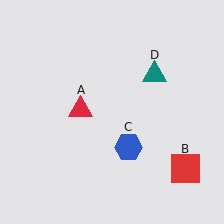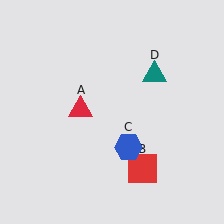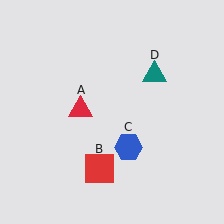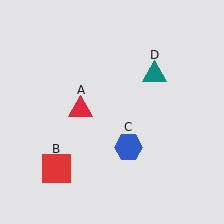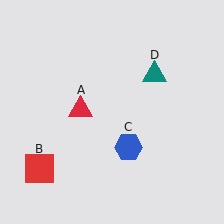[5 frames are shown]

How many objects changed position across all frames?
1 object changed position: red square (object B).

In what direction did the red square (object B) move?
The red square (object B) moved left.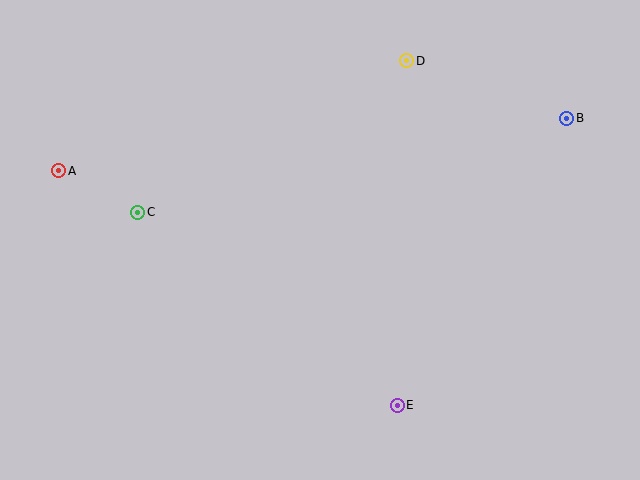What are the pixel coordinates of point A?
Point A is at (59, 171).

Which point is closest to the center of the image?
Point E at (397, 405) is closest to the center.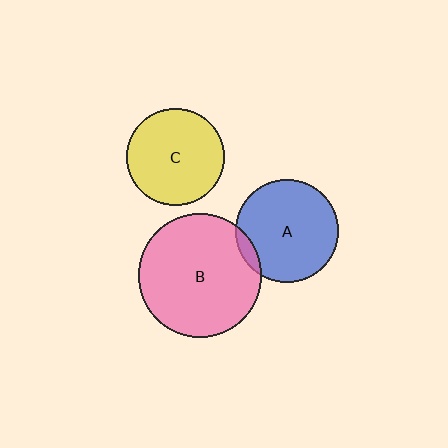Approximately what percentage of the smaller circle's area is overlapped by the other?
Approximately 5%.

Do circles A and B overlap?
Yes.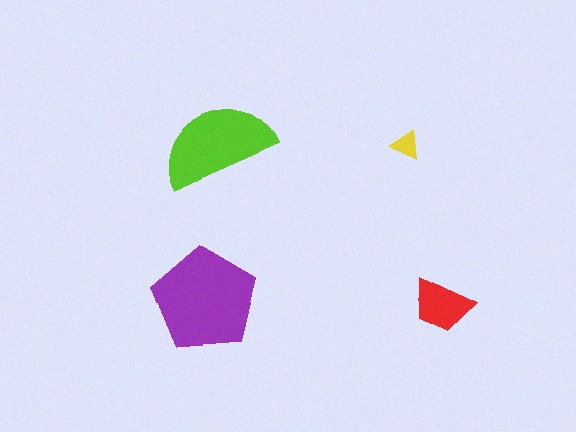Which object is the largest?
The purple pentagon.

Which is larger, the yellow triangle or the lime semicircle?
The lime semicircle.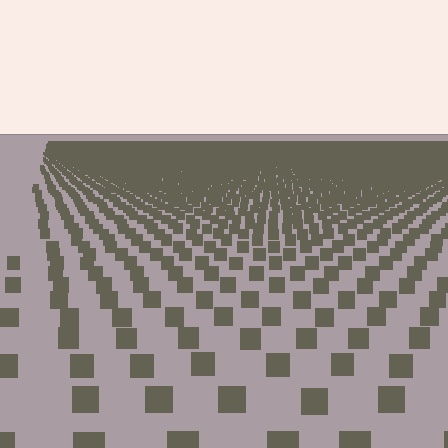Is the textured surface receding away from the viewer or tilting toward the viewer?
The surface is receding away from the viewer. Texture elements get smaller and denser toward the top.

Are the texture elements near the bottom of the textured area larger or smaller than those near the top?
Larger. Near the bottom, elements are closer to the viewer and appear at a bigger on-screen size.